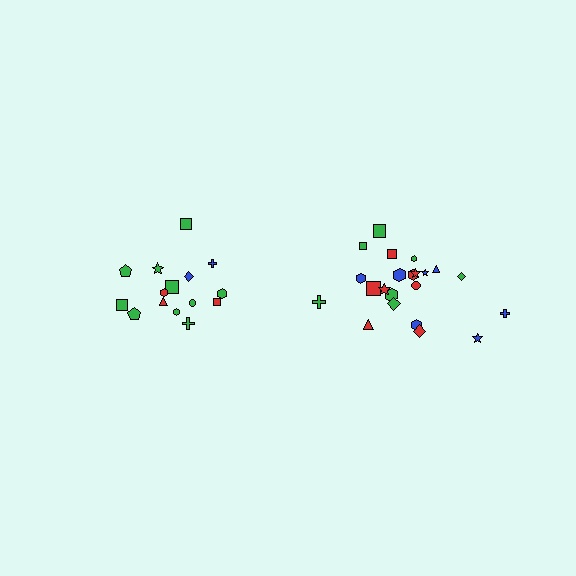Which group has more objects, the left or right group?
The right group.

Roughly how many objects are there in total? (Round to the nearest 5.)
Roughly 35 objects in total.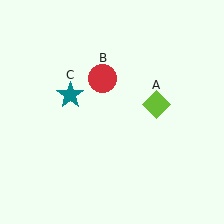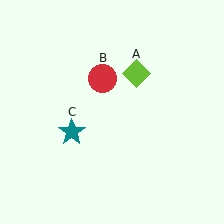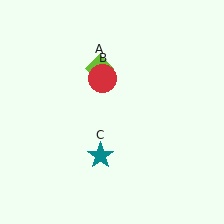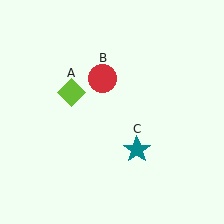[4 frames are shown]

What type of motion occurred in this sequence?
The lime diamond (object A), teal star (object C) rotated counterclockwise around the center of the scene.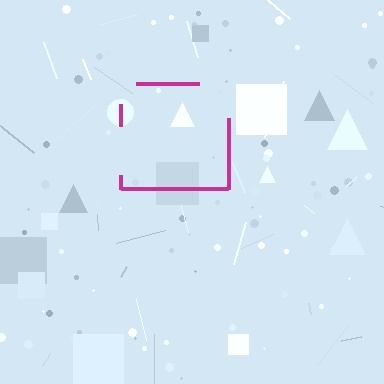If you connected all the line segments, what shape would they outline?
They would outline a square.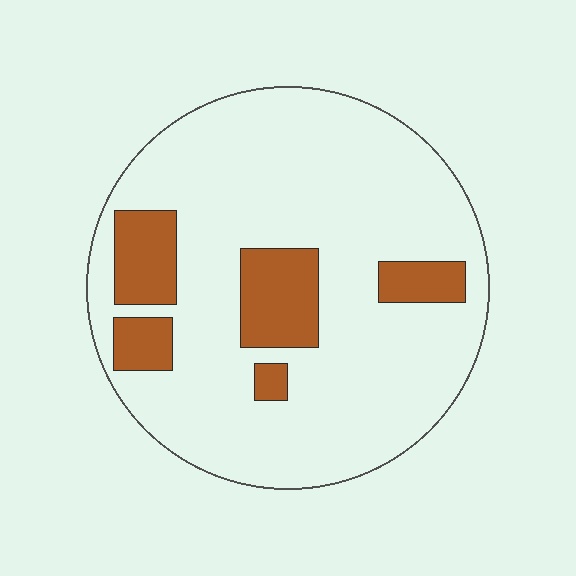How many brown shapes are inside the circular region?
5.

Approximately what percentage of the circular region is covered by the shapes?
Approximately 15%.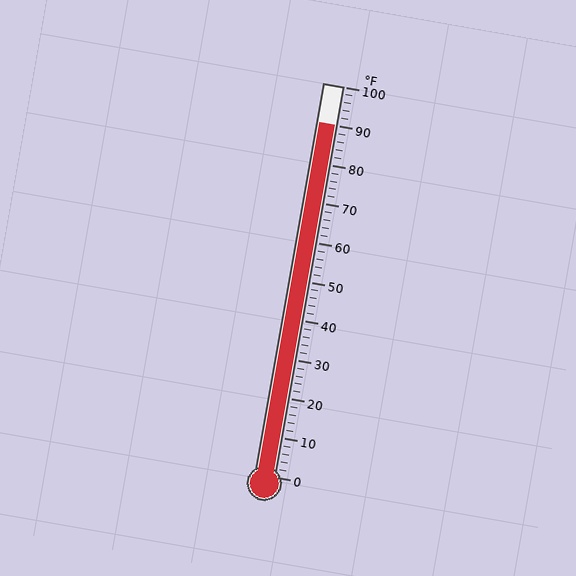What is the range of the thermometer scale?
The thermometer scale ranges from 0°F to 100°F.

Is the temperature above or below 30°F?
The temperature is above 30°F.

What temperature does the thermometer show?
The thermometer shows approximately 90°F.